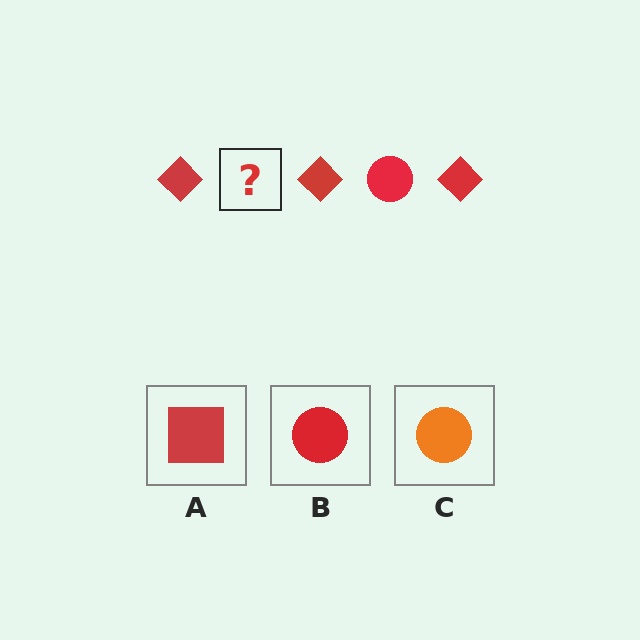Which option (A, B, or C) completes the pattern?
B.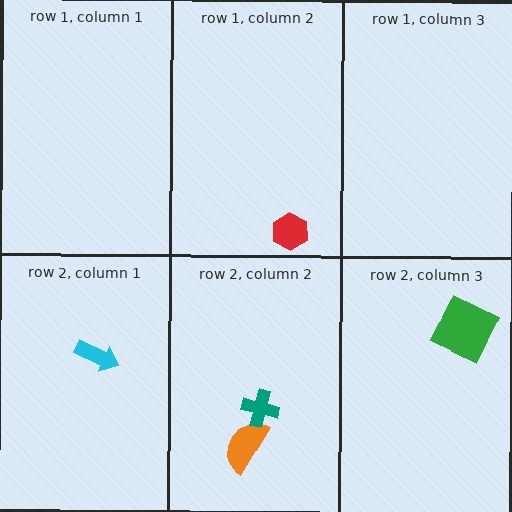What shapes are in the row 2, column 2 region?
The orange semicircle, the teal cross.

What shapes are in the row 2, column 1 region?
The cyan arrow.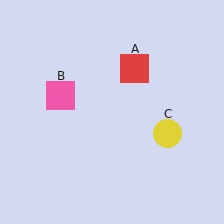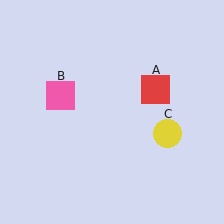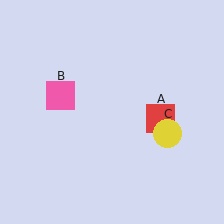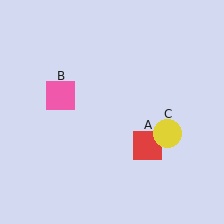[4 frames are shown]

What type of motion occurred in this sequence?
The red square (object A) rotated clockwise around the center of the scene.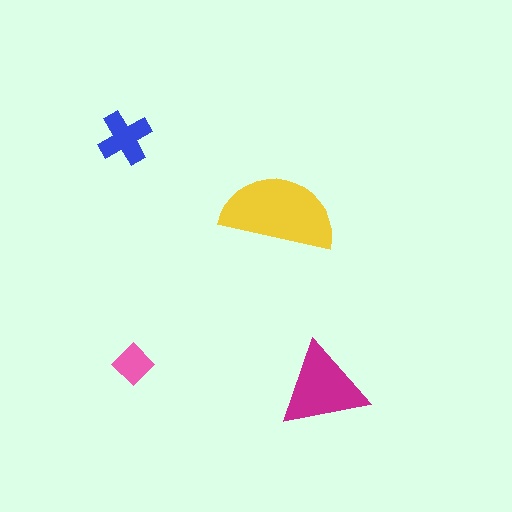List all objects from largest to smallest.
The yellow semicircle, the magenta triangle, the blue cross, the pink diamond.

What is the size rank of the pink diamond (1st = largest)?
4th.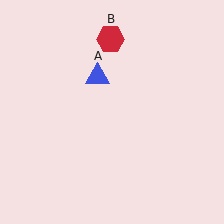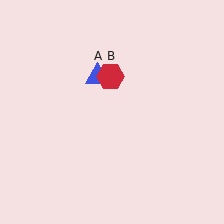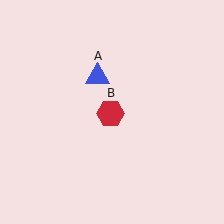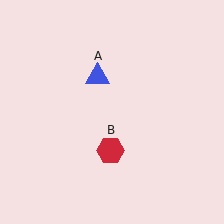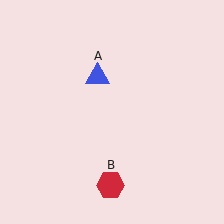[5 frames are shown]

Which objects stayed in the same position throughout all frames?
Blue triangle (object A) remained stationary.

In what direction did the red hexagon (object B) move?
The red hexagon (object B) moved down.